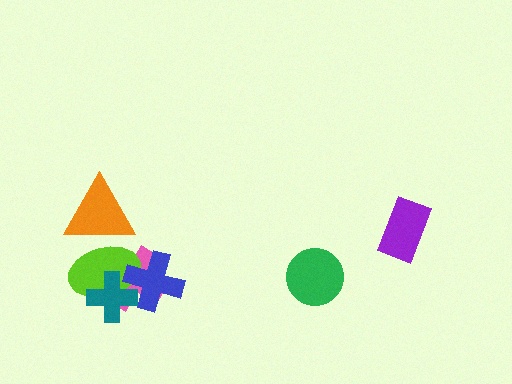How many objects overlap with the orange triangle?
1 object overlaps with the orange triangle.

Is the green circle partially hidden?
No, no other shape covers it.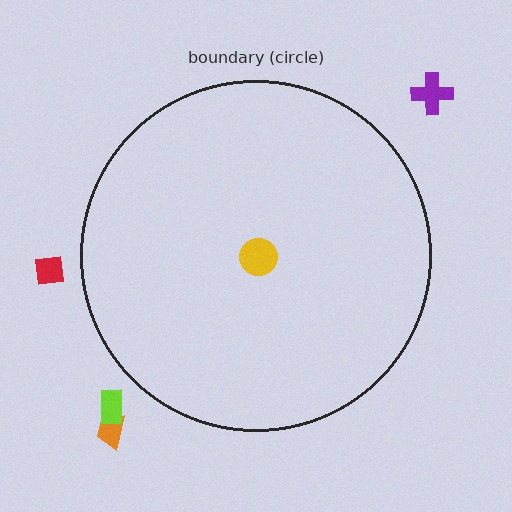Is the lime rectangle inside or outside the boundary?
Outside.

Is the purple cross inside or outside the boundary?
Outside.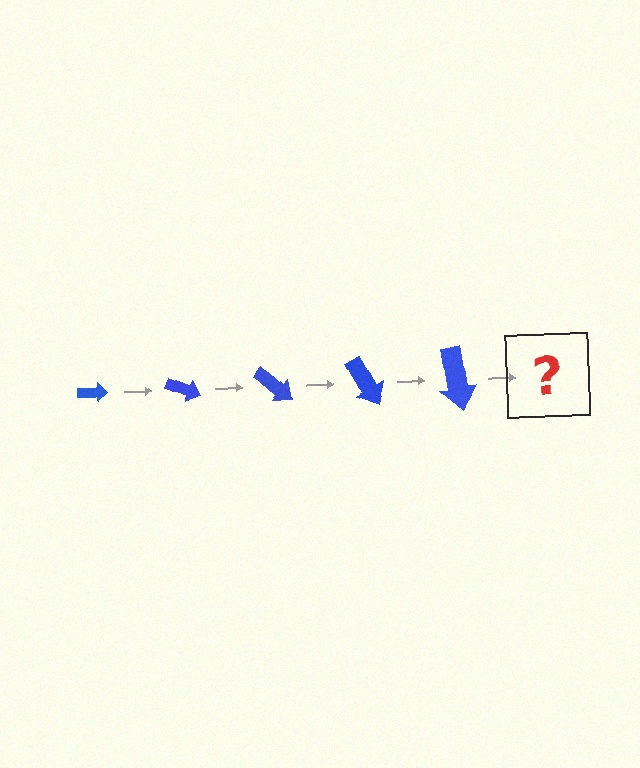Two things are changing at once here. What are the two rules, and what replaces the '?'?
The two rules are that the arrow grows larger each step and it rotates 20 degrees each step. The '?' should be an arrow, larger than the previous one and rotated 100 degrees from the start.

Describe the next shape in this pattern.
It should be an arrow, larger than the previous one and rotated 100 degrees from the start.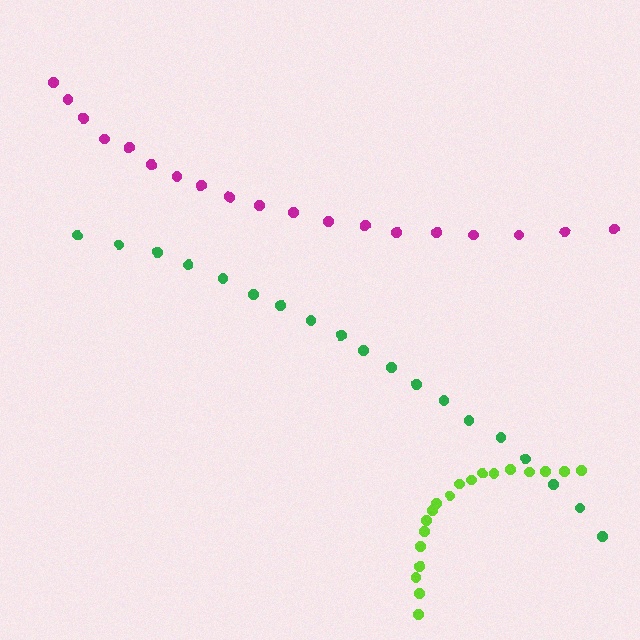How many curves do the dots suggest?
There are 3 distinct paths.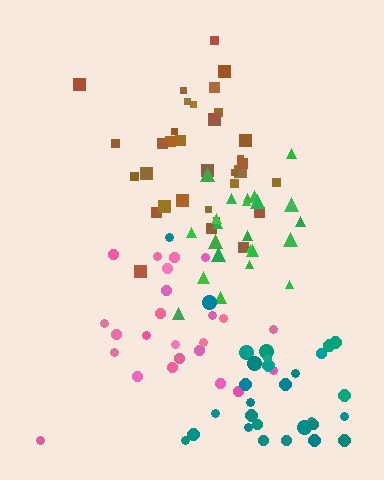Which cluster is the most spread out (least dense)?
Pink.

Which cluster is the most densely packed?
Green.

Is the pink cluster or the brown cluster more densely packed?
Brown.